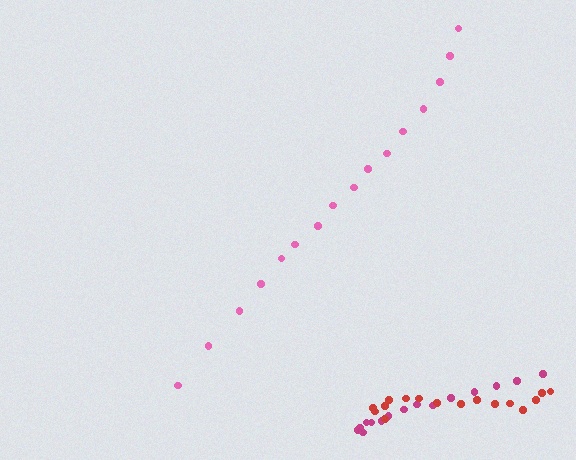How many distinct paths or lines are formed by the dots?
There are 3 distinct paths.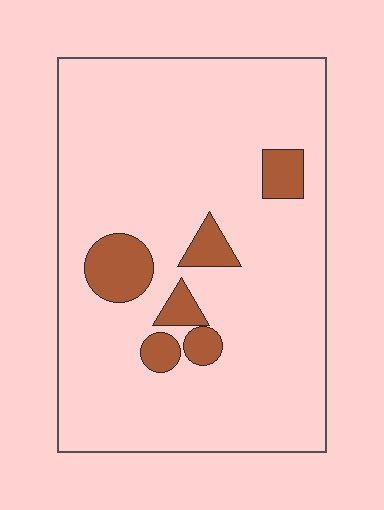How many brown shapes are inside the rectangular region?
6.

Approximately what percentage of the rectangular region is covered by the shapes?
Approximately 10%.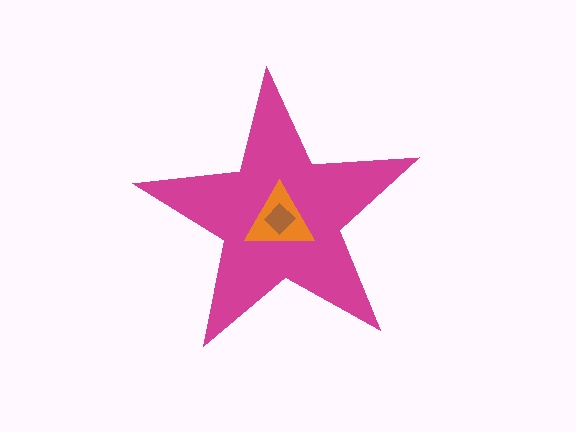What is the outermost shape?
The magenta star.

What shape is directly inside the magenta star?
The orange triangle.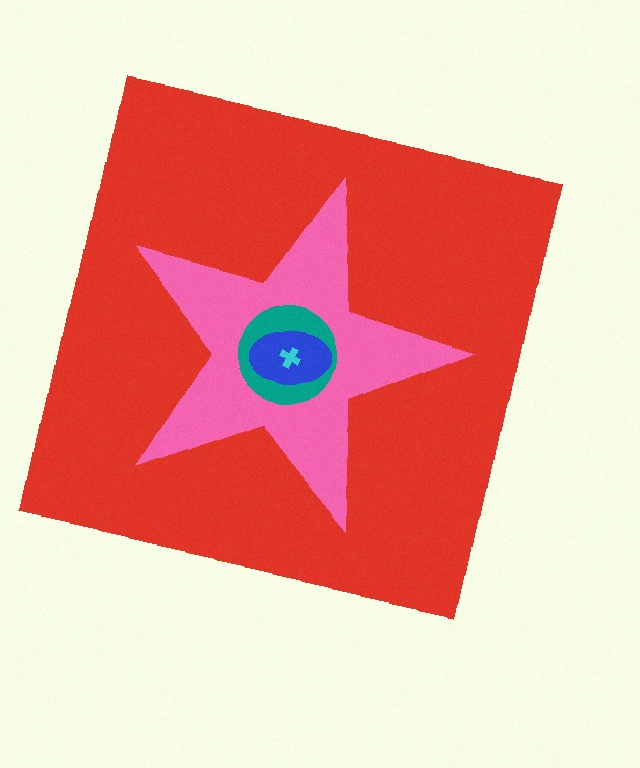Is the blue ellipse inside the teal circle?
Yes.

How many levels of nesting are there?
5.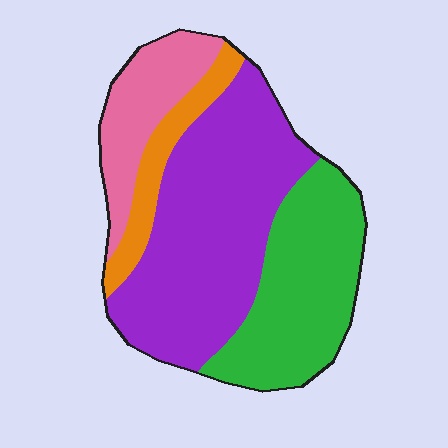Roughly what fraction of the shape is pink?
Pink covers around 15% of the shape.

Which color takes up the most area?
Purple, at roughly 45%.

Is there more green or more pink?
Green.